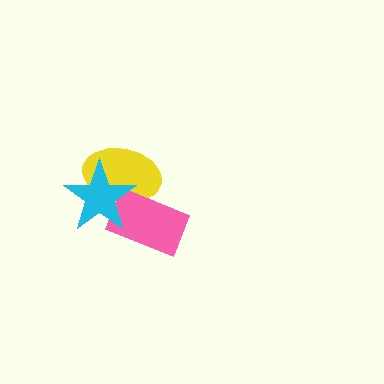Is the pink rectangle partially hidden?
Yes, it is partially covered by another shape.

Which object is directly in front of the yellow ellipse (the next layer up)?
The pink rectangle is directly in front of the yellow ellipse.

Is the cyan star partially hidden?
No, no other shape covers it.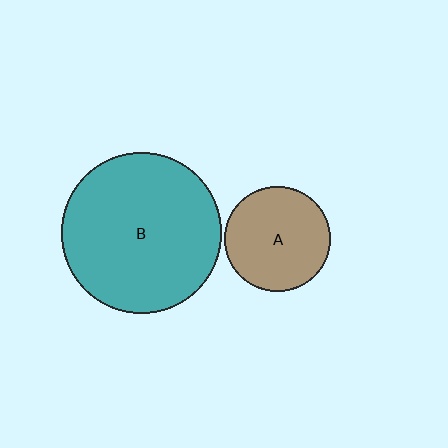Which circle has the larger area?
Circle B (teal).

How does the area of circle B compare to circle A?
Approximately 2.3 times.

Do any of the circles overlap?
No, none of the circles overlap.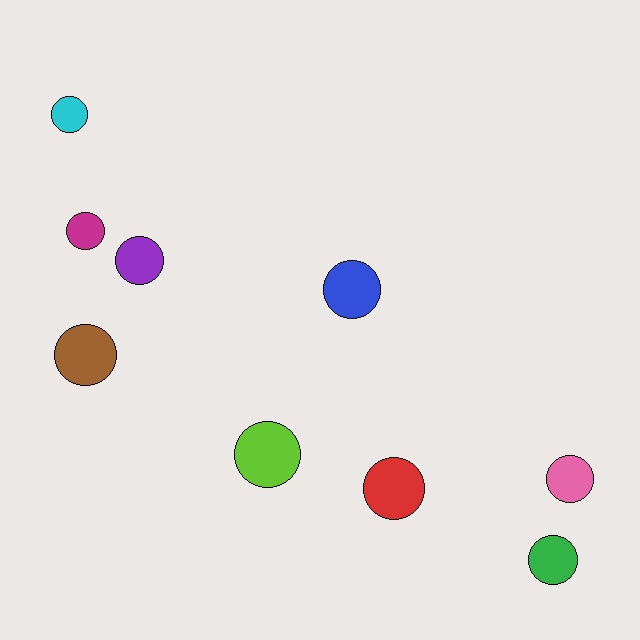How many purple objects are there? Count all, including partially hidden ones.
There is 1 purple object.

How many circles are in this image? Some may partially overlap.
There are 9 circles.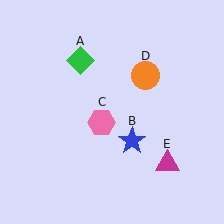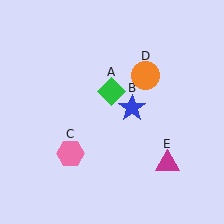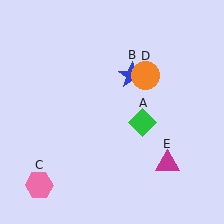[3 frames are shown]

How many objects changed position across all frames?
3 objects changed position: green diamond (object A), blue star (object B), pink hexagon (object C).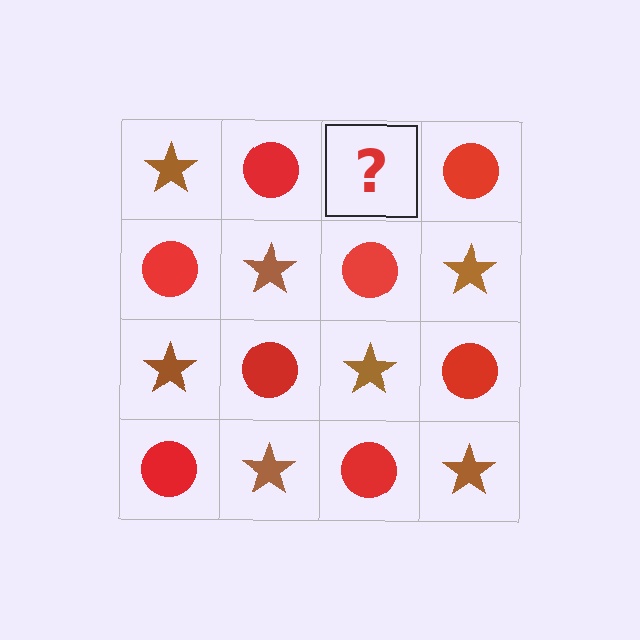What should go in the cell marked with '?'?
The missing cell should contain a brown star.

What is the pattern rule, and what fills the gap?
The rule is that it alternates brown star and red circle in a checkerboard pattern. The gap should be filled with a brown star.